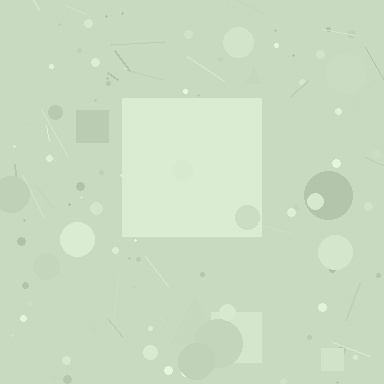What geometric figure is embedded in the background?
A square is embedded in the background.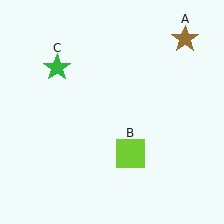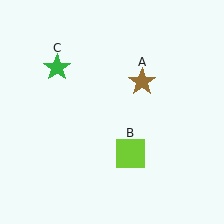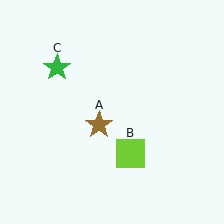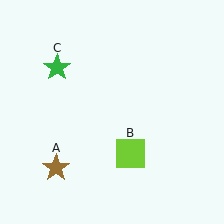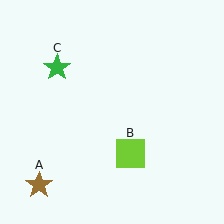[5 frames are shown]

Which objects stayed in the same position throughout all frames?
Lime square (object B) and green star (object C) remained stationary.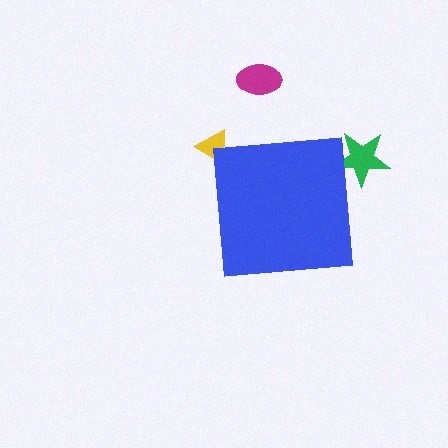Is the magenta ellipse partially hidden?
No, the magenta ellipse is fully visible.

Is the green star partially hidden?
Yes, the green star is partially hidden behind the blue square.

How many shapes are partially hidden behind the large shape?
2 shapes are partially hidden.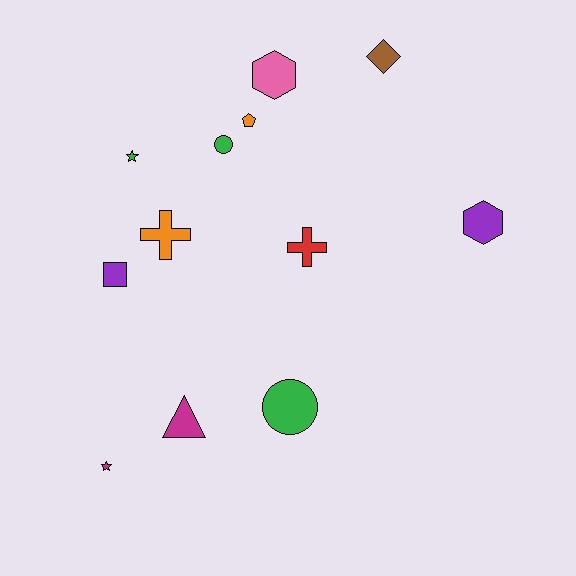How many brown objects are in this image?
There is 1 brown object.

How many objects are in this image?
There are 12 objects.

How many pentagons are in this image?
There is 1 pentagon.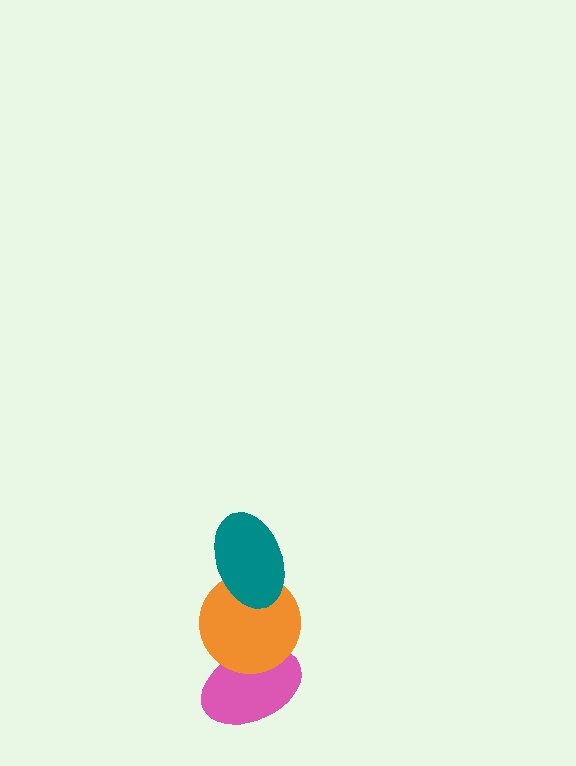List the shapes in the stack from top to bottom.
From top to bottom: the teal ellipse, the orange circle, the pink ellipse.